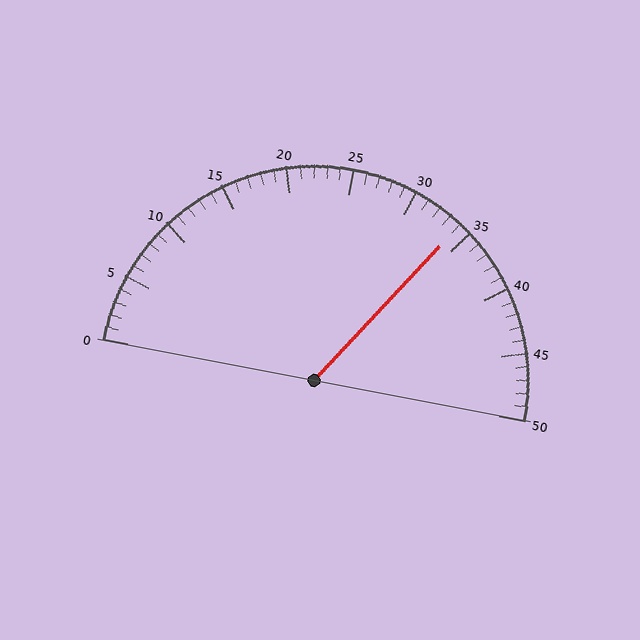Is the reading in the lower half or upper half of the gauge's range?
The reading is in the upper half of the range (0 to 50).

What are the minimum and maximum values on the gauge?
The gauge ranges from 0 to 50.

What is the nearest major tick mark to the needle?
The nearest major tick mark is 35.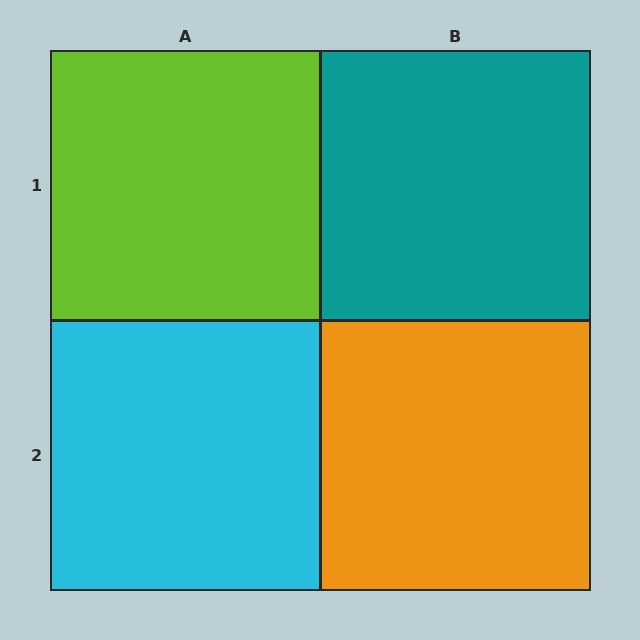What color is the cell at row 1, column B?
Teal.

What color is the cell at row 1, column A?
Lime.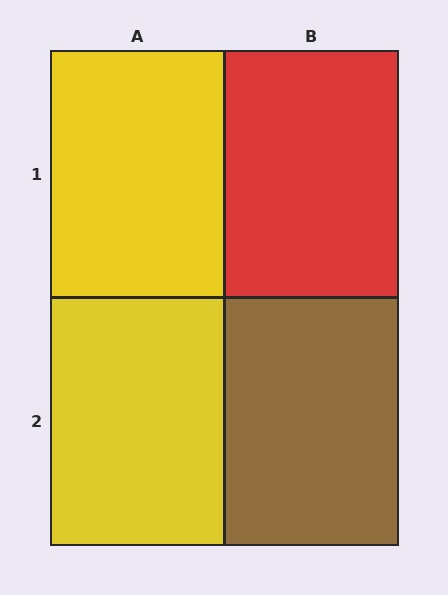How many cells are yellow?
2 cells are yellow.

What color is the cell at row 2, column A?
Yellow.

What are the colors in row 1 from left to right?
Yellow, red.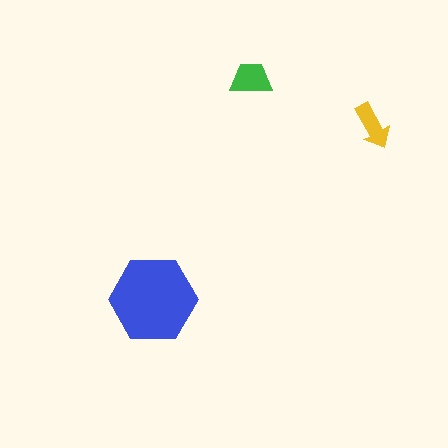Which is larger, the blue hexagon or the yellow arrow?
The blue hexagon.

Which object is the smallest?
The yellow arrow.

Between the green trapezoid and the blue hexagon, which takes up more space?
The blue hexagon.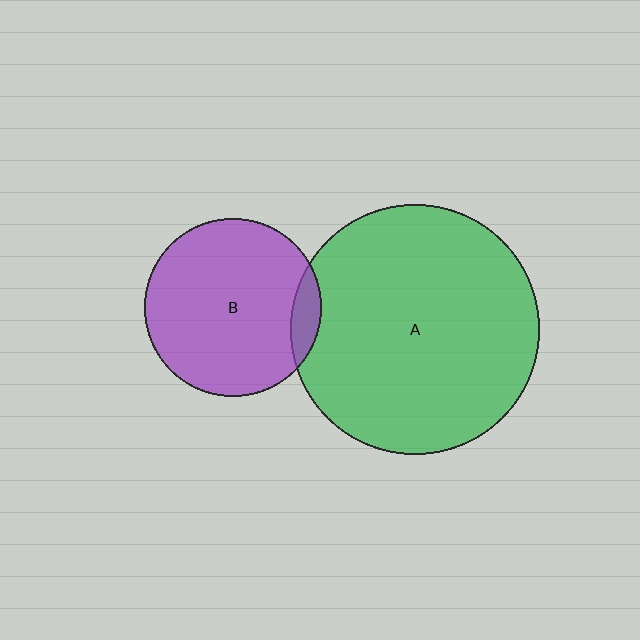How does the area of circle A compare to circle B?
Approximately 2.0 times.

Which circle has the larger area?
Circle A (green).